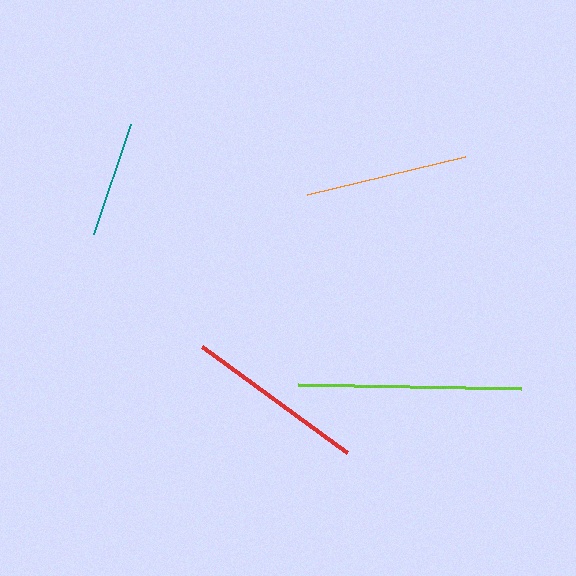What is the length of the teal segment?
The teal segment is approximately 116 pixels long.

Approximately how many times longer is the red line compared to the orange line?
The red line is approximately 1.1 times the length of the orange line.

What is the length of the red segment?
The red segment is approximately 179 pixels long.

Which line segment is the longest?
The lime line is the longest at approximately 223 pixels.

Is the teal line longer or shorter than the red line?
The red line is longer than the teal line.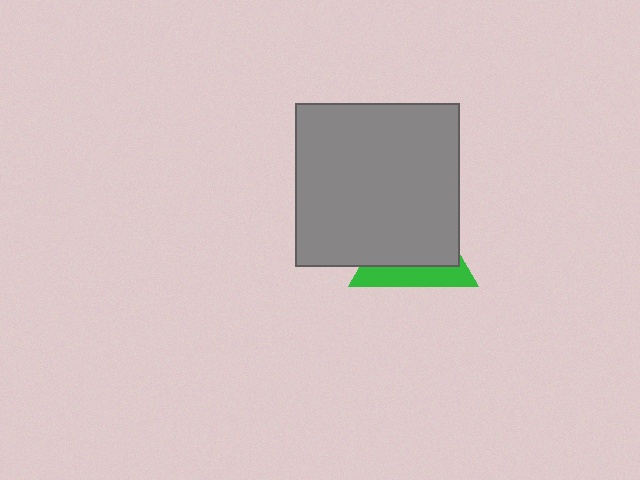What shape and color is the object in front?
The object in front is a gray square.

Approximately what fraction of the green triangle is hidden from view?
Roughly 67% of the green triangle is hidden behind the gray square.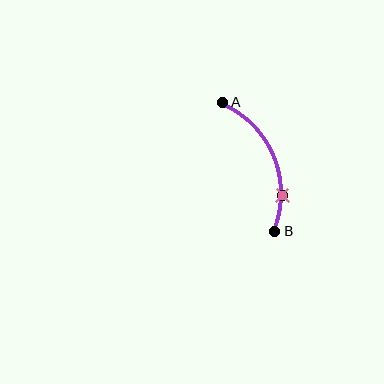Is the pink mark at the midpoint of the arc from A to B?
No. The pink mark lies on the arc but is closer to endpoint B. The arc midpoint would be at the point on the curve equidistant along the arc from both A and B.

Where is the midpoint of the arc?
The arc midpoint is the point on the curve farthest from the straight line joining A and B. It sits to the right of that line.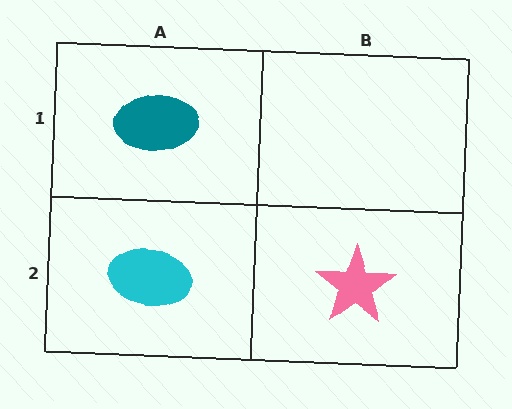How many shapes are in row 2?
2 shapes.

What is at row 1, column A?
A teal ellipse.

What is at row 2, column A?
A cyan ellipse.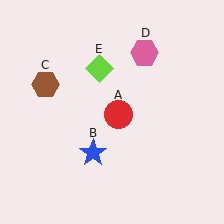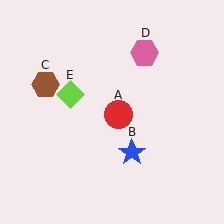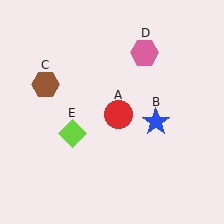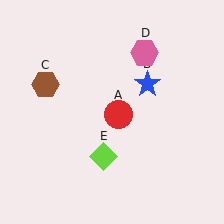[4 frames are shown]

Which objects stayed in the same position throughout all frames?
Red circle (object A) and brown hexagon (object C) and pink hexagon (object D) remained stationary.